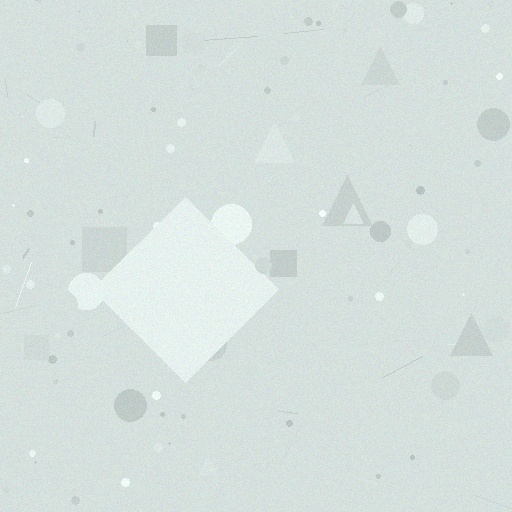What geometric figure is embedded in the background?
A diamond is embedded in the background.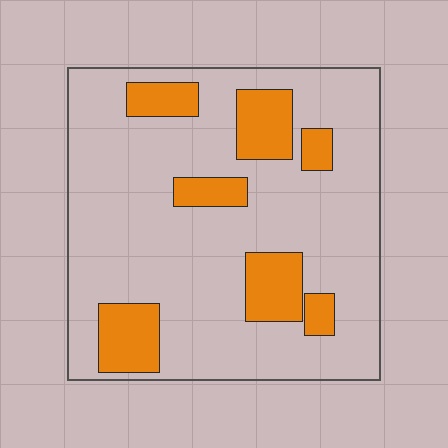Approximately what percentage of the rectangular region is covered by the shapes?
Approximately 20%.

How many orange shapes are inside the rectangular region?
7.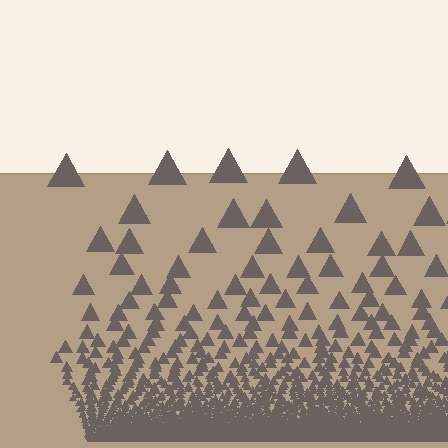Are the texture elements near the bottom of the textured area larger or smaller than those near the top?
Smaller. The gradient is inverted — elements near the bottom are smaller and denser.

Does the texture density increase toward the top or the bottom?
Density increases toward the bottom.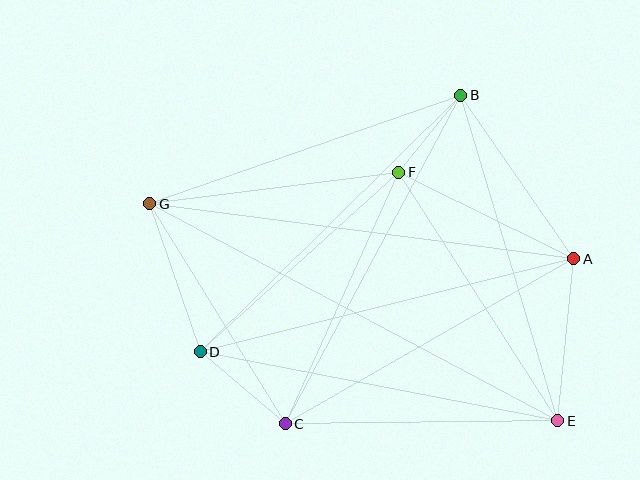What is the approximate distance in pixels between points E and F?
The distance between E and F is approximately 295 pixels.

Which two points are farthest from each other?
Points E and G are farthest from each other.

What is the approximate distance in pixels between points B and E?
The distance between B and E is approximately 339 pixels.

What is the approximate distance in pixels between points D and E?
The distance between D and E is approximately 364 pixels.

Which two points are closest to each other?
Points B and F are closest to each other.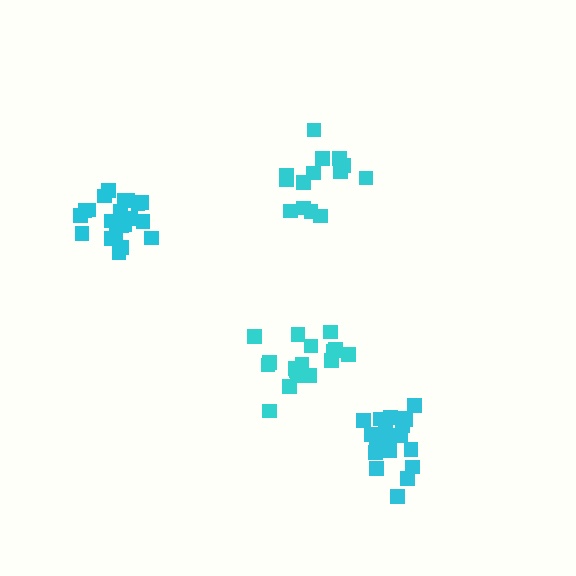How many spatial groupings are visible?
There are 4 spatial groupings.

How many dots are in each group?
Group 1: 17 dots, Group 2: 21 dots, Group 3: 15 dots, Group 4: 21 dots (74 total).